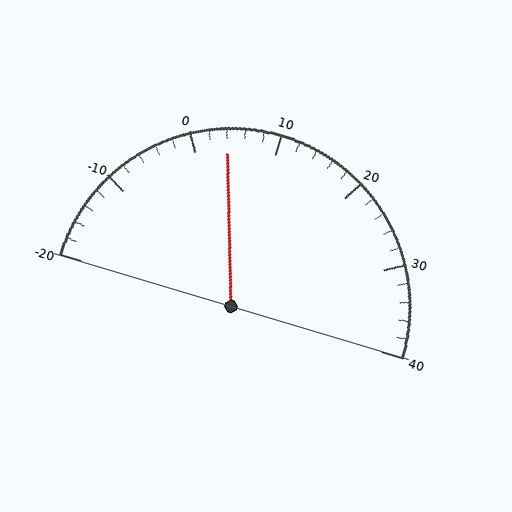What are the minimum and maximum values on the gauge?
The gauge ranges from -20 to 40.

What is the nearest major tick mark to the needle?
The nearest major tick mark is 0.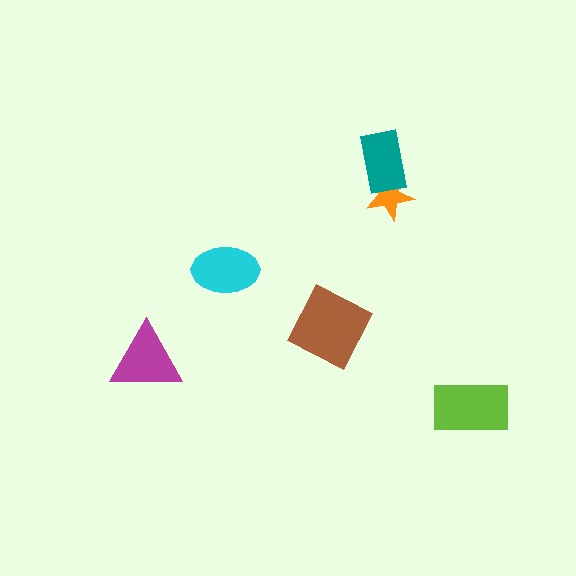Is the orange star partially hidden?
Yes, it is partially covered by another shape.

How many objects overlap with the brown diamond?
0 objects overlap with the brown diamond.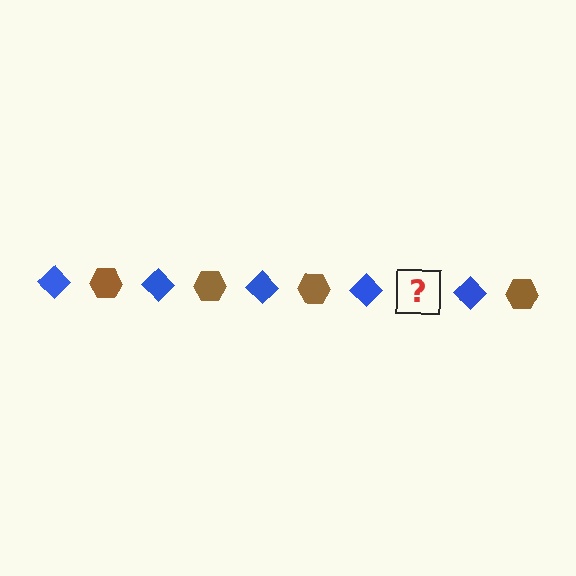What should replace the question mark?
The question mark should be replaced with a brown hexagon.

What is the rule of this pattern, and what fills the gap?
The rule is that the pattern alternates between blue diamond and brown hexagon. The gap should be filled with a brown hexagon.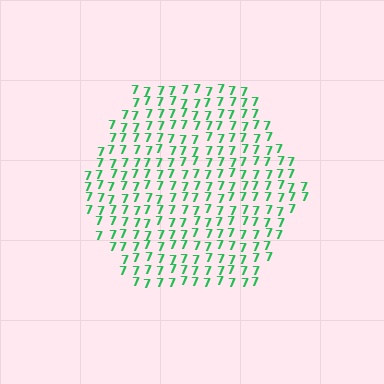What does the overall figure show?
The overall figure shows a hexagon.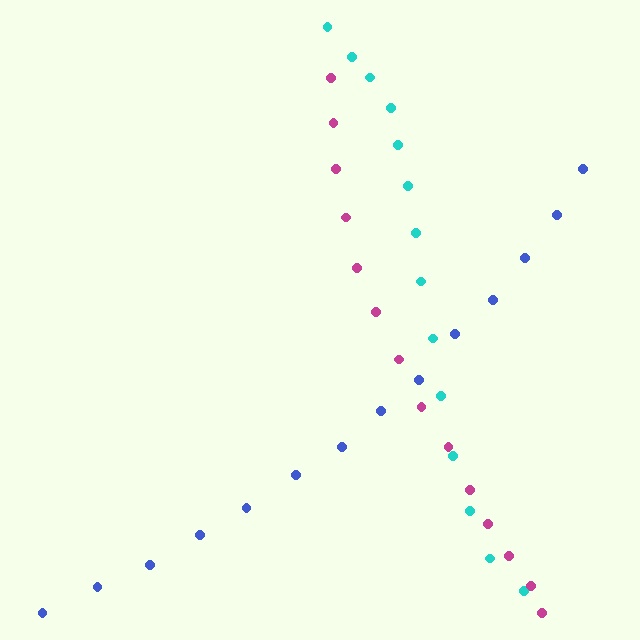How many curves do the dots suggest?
There are 3 distinct paths.